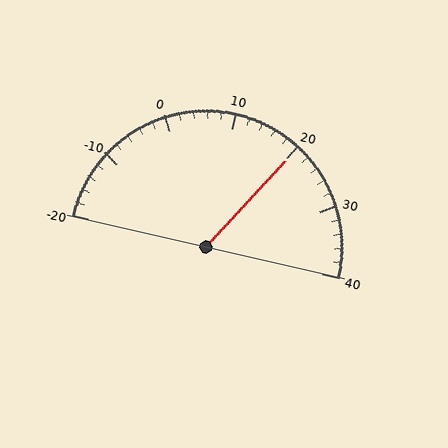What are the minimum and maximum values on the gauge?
The gauge ranges from -20 to 40.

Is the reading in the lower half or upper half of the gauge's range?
The reading is in the upper half of the range (-20 to 40).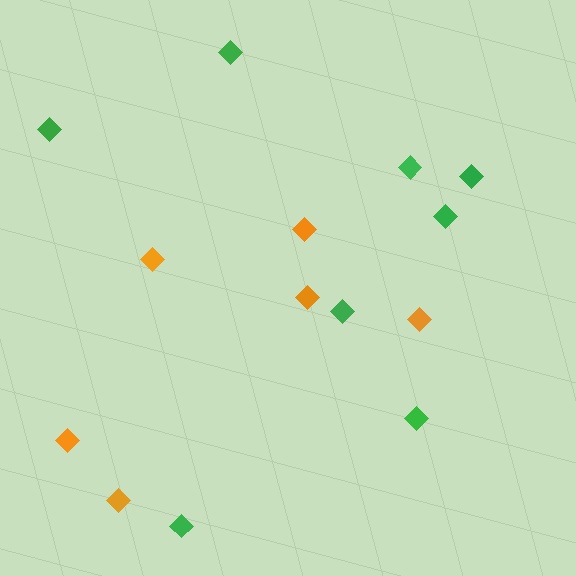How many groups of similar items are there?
There are 2 groups: one group of orange diamonds (6) and one group of green diamonds (8).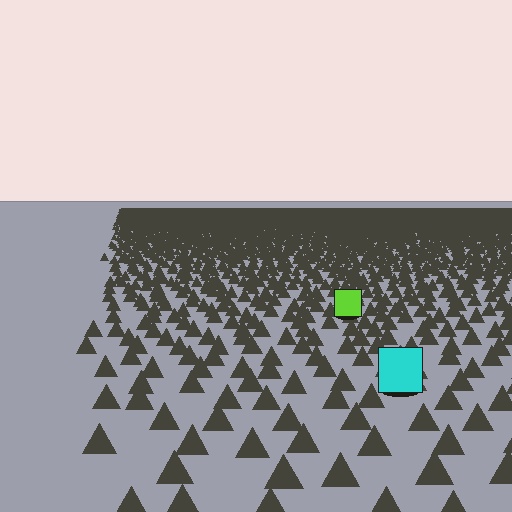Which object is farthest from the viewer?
The lime square is farthest from the viewer. It appears smaller and the ground texture around it is denser.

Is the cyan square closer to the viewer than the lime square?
Yes. The cyan square is closer — you can tell from the texture gradient: the ground texture is coarser near it.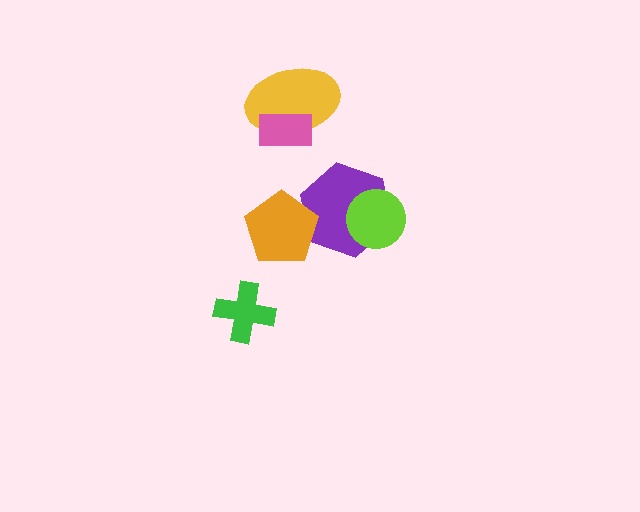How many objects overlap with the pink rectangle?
1 object overlaps with the pink rectangle.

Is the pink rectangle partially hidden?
No, no other shape covers it.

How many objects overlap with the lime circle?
1 object overlaps with the lime circle.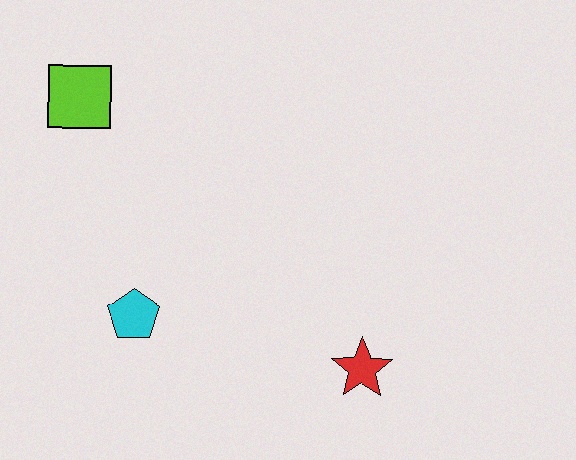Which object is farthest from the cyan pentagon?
The red star is farthest from the cyan pentagon.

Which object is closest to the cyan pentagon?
The lime square is closest to the cyan pentagon.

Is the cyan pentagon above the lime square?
No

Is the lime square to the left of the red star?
Yes